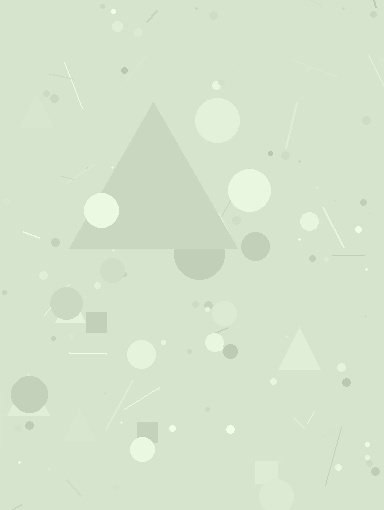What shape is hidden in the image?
A triangle is hidden in the image.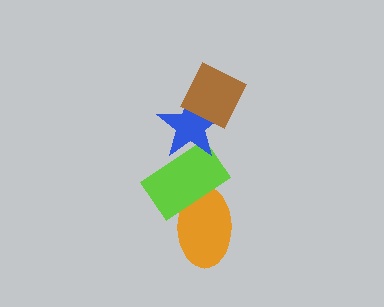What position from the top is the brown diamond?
The brown diamond is 1st from the top.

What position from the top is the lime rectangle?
The lime rectangle is 3rd from the top.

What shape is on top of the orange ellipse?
The lime rectangle is on top of the orange ellipse.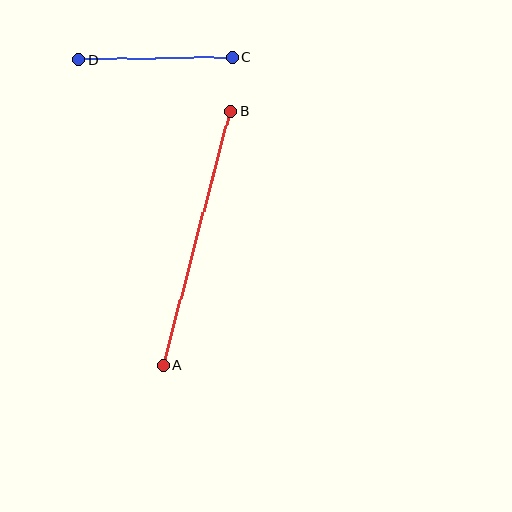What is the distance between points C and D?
The distance is approximately 153 pixels.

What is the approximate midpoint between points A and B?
The midpoint is at approximately (197, 238) pixels.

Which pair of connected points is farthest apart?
Points A and B are farthest apart.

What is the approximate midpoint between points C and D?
The midpoint is at approximately (156, 58) pixels.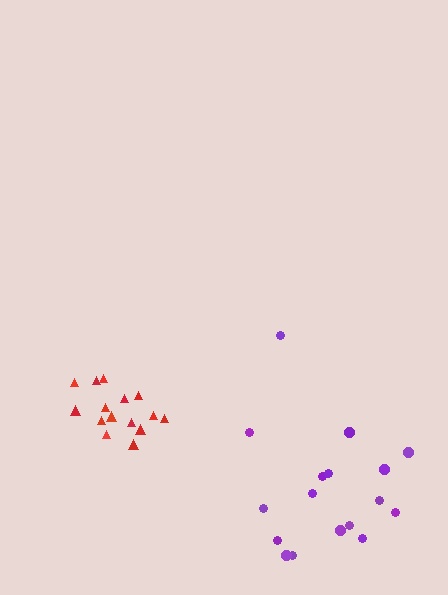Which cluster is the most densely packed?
Red.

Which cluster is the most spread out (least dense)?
Purple.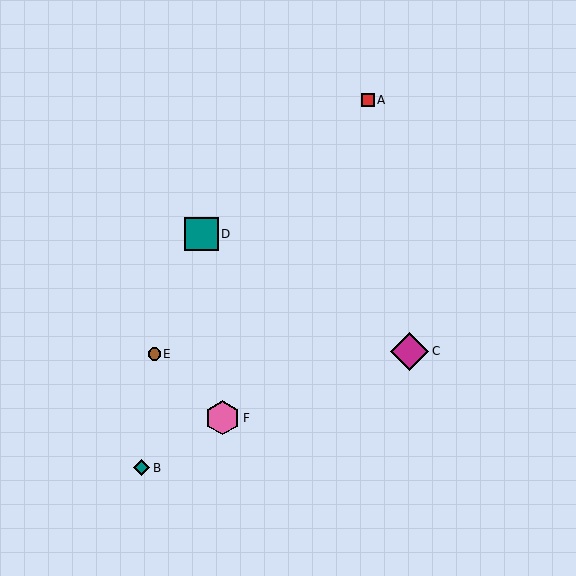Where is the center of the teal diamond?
The center of the teal diamond is at (142, 468).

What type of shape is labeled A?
Shape A is a red square.